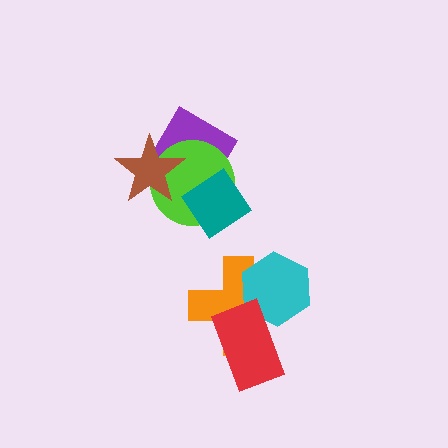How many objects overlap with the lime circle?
3 objects overlap with the lime circle.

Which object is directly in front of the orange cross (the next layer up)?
The cyan hexagon is directly in front of the orange cross.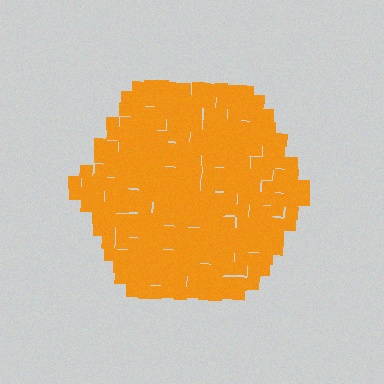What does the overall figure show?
The overall figure shows a hexagon.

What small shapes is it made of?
It is made of small squares.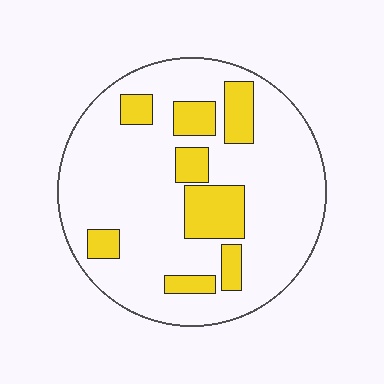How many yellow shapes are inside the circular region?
8.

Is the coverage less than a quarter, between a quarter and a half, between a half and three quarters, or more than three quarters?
Less than a quarter.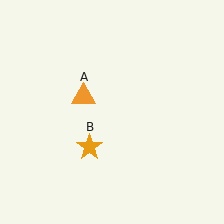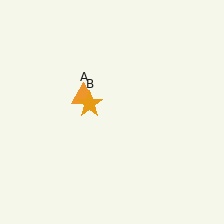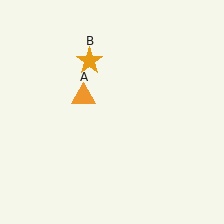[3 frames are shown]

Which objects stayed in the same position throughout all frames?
Orange triangle (object A) remained stationary.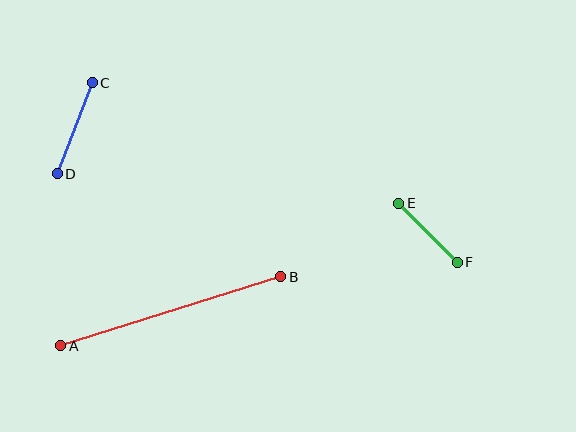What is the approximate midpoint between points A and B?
The midpoint is at approximately (171, 311) pixels.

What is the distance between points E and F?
The distance is approximately 83 pixels.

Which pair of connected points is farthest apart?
Points A and B are farthest apart.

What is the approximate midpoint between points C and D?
The midpoint is at approximately (75, 128) pixels.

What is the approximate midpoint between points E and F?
The midpoint is at approximately (428, 233) pixels.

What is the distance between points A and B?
The distance is approximately 231 pixels.